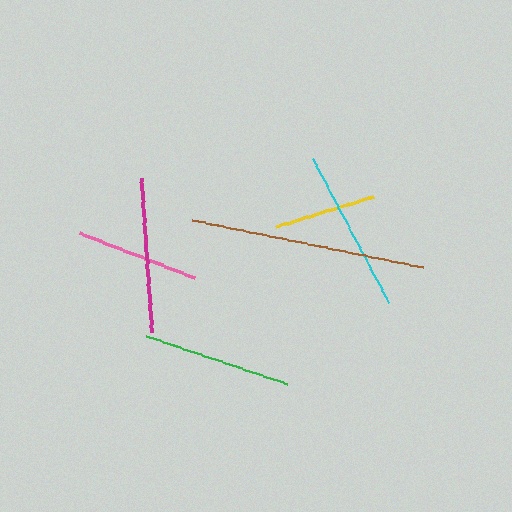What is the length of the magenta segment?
The magenta segment is approximately 154 pixels long.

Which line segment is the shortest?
The yellow line is the shortest at approximately 103 pixels.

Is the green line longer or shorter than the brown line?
The brown line is longer than the green line.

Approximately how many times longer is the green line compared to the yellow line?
The green line is approximately 1.5 times the length of the yellow line.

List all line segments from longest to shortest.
From longest to shortest: brown, cyan, magenta, green, pink, yellow.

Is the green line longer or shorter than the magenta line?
The magenta line is longer than the green line.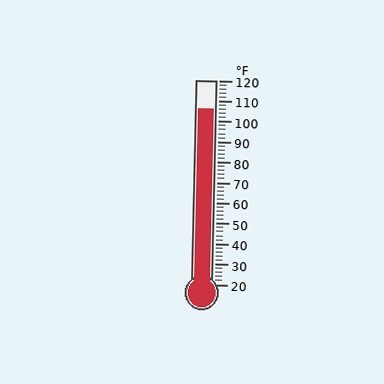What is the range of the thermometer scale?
The thermometer scale ranges from 20°F to 120°F.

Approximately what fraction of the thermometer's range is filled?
The thermometer is filled to approximately 85% of its range.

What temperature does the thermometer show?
The thermometer shows approximately 106°F.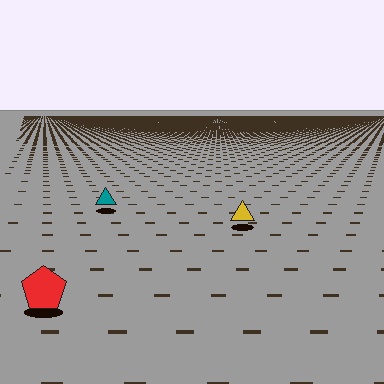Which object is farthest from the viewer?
The teal triangle is farthest from the viewer. It appears smaller and the ground texture around it is denser.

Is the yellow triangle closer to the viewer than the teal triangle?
Yes. The yellow triangle is closer — you can tell from the texture gradient: the ground texture is coarser near it.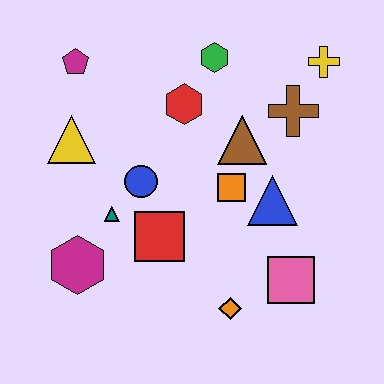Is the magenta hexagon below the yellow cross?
Yes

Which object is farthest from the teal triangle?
The yellow cross is farthest from the teal triangle.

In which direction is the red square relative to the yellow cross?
The red square is below the yellow cross.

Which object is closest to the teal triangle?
The blue circle is closest to the teal triangle.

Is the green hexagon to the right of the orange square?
No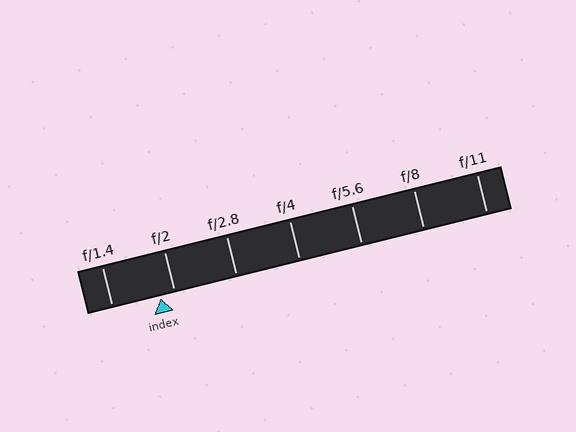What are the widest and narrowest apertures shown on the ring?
The widest aperture shown is f/1.4 and the narrowest is f/11.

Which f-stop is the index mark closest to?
The index mark is closest to f/2.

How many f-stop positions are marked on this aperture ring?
There are 7 f-stop positions marked.